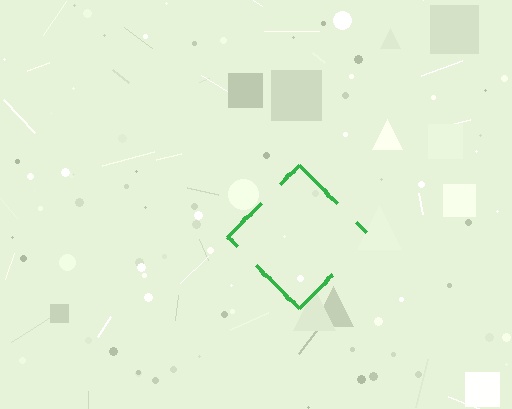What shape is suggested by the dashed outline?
The dashed outline suggests a diamond.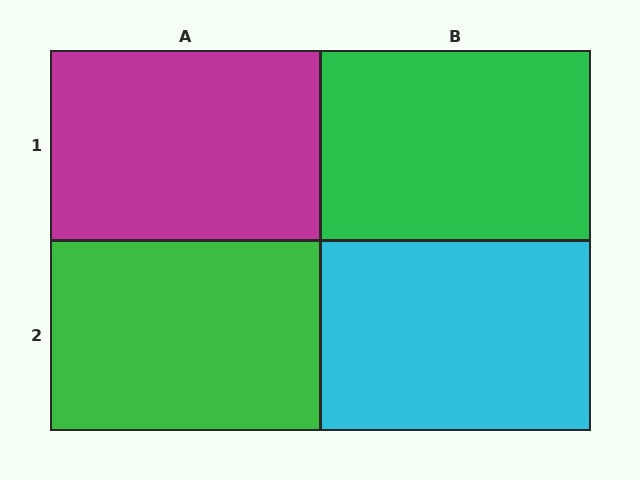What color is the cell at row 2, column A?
Green.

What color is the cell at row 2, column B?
Cyan.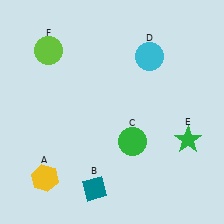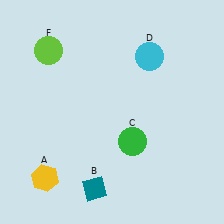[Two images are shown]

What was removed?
The green star (E) was removed in Image 2.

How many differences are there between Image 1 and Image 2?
There is 1 difference between the two images.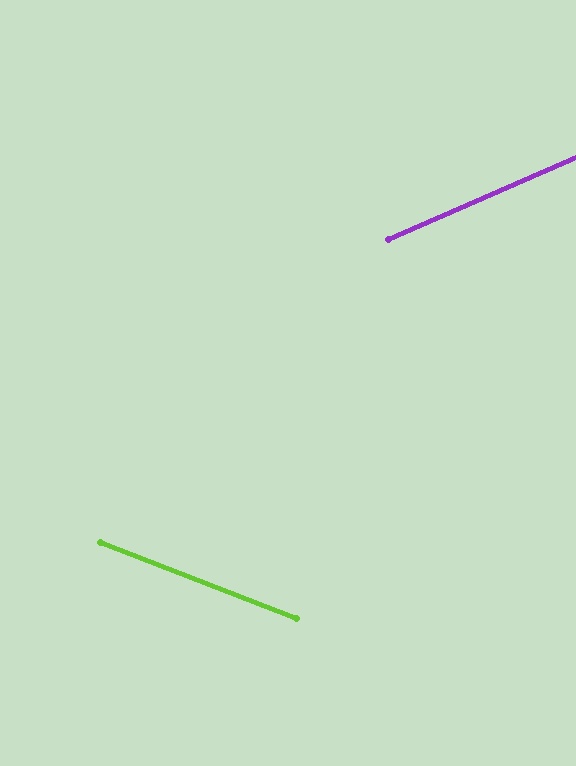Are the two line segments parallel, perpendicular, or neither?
Neither parallel nor perpendicular — they differ by about 45°.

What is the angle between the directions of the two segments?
Approximately 45 degrees.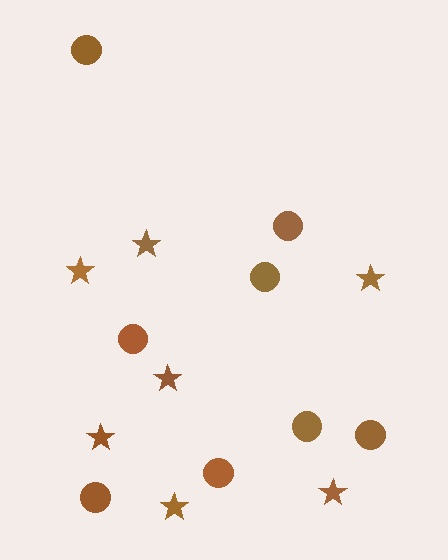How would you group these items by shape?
There are 2 groups: one group of circles (8) and one group of stars (7).